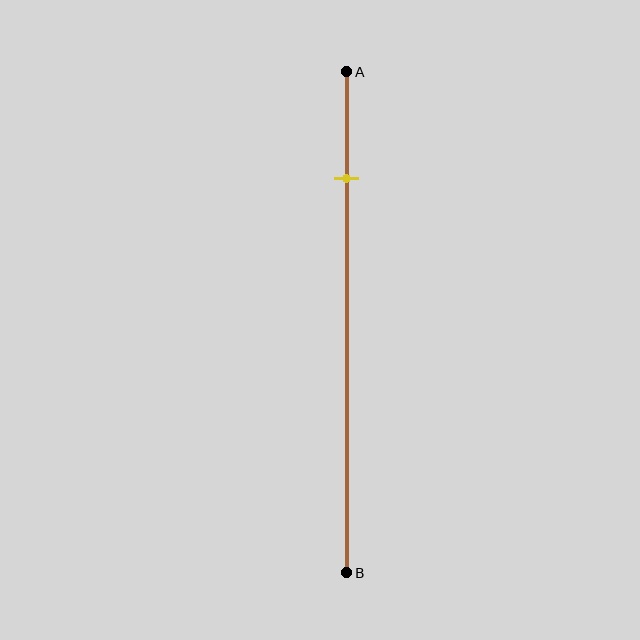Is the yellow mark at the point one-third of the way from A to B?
No, the mark is at about 20% from A, not at the 33% one-third point.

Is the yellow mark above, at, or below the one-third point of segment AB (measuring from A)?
The yellow mark is above the one-third point of segment AB.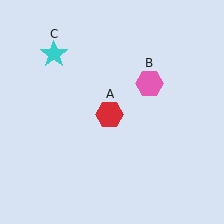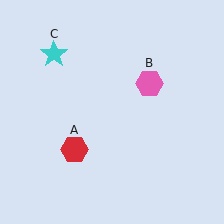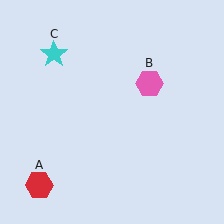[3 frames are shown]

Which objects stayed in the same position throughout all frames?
Pink hexagon (object B) and cyan star (object C) remained stationary.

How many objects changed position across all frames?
1 object changed position: red hexagon (object A).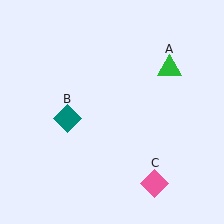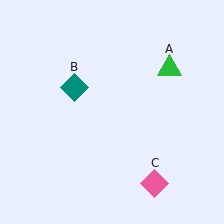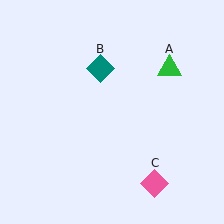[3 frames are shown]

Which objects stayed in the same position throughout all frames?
Green triangle (object A) and pink diamond (object C) remained stationary.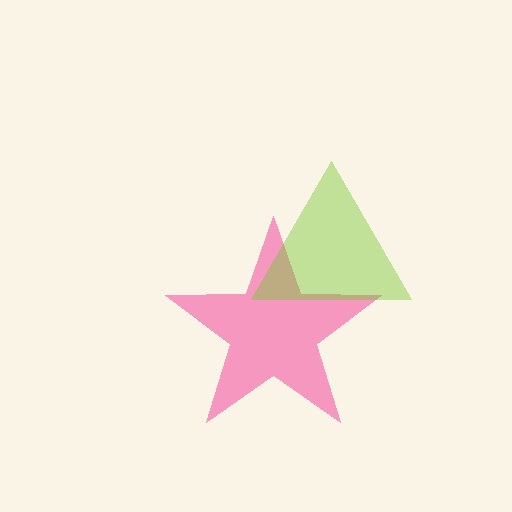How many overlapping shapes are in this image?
There are 2 overlapping shapes in the image.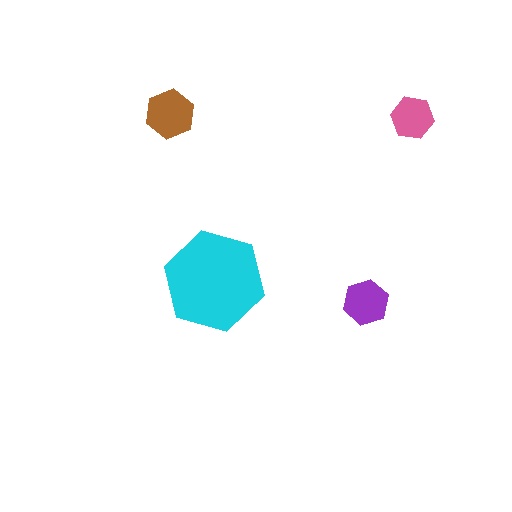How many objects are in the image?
There are 4 objects in the image.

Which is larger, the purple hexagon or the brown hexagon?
The brown one.